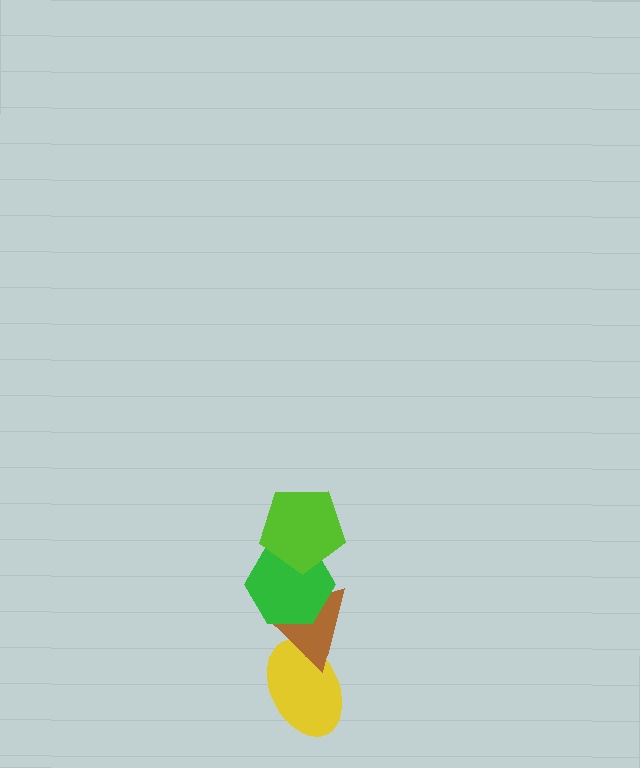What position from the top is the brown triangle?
The brown triangle is 3rd from the top.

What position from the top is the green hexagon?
The green hexagon is 2nd from the top.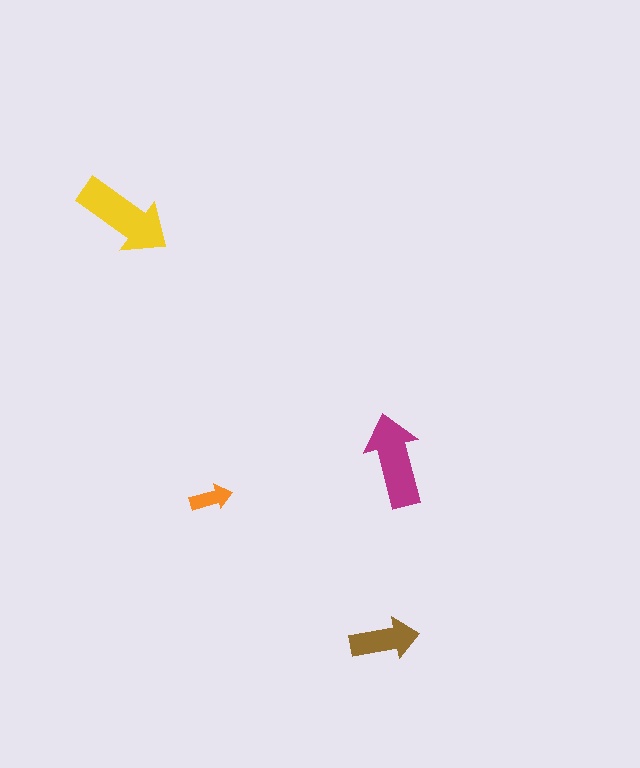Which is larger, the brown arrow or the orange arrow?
The brown one.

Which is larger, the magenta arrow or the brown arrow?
The magenta one.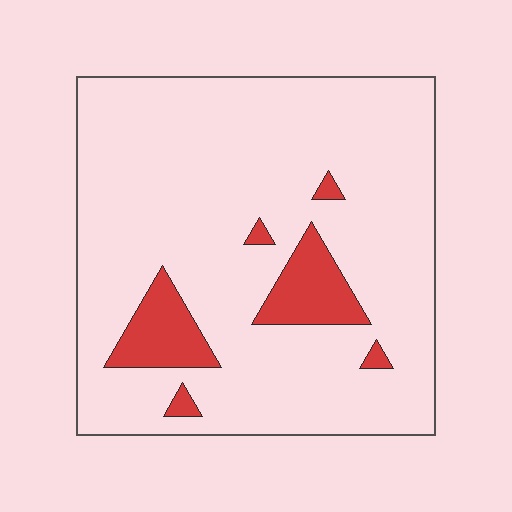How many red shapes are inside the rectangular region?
6.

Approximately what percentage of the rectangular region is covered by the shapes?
Approximately 10%.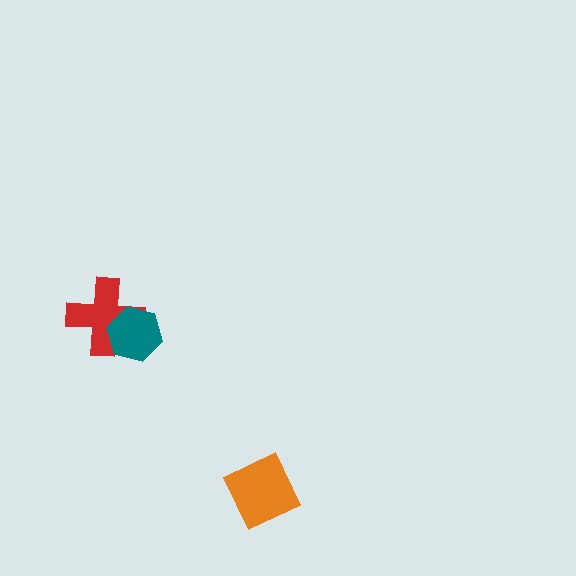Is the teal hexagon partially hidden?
No, no other shape covers it.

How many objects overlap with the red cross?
1 object overlaps with the red cross.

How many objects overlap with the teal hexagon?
1 object overlaps with the teal hexagon.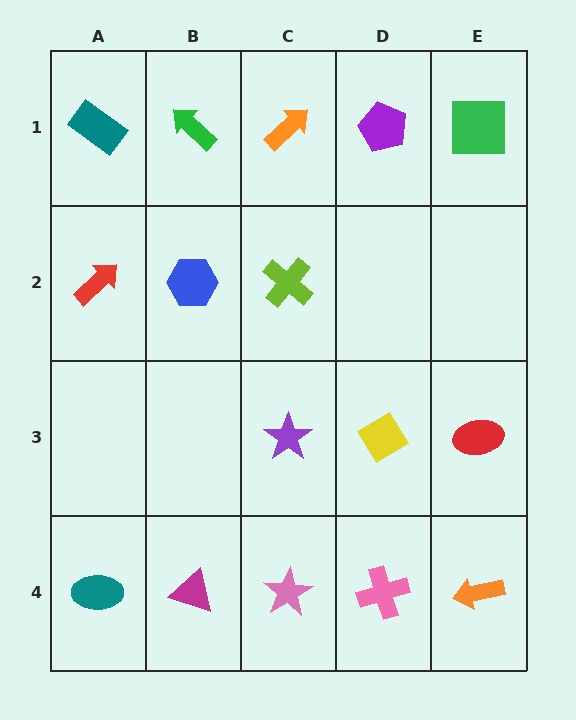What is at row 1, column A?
A teal rectangle.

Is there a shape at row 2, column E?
No, that cell is empty.